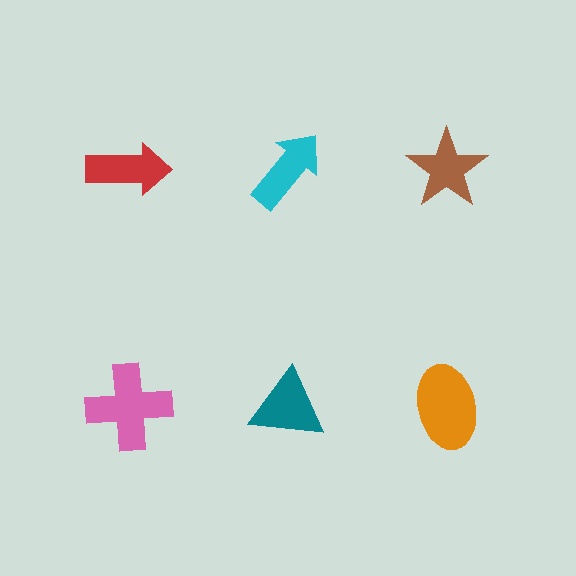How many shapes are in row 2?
3 shapes.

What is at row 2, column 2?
A teal triangle.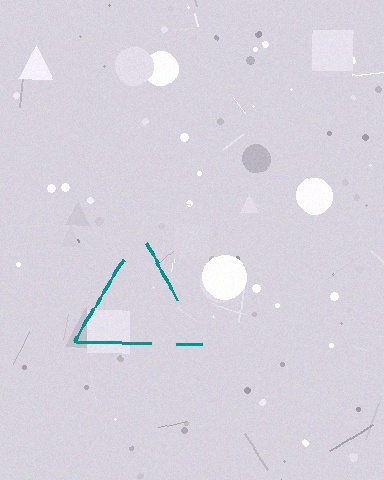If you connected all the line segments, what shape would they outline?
They would outline a triangle.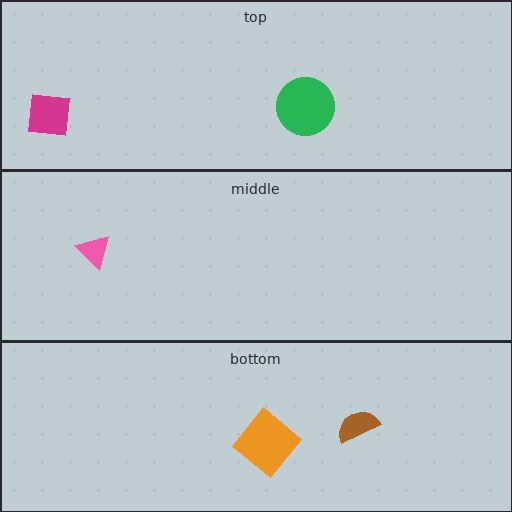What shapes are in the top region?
The green circle, the magenta square.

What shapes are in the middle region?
The pink triangle.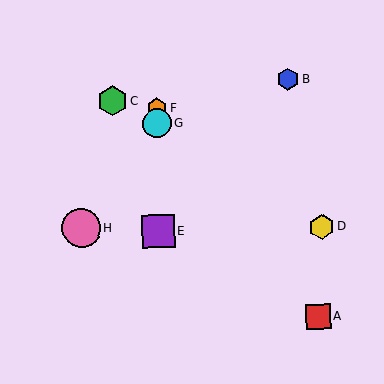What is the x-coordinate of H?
Object H is at x≈81.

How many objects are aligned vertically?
3 objects (E, F, G) are aligned vertically.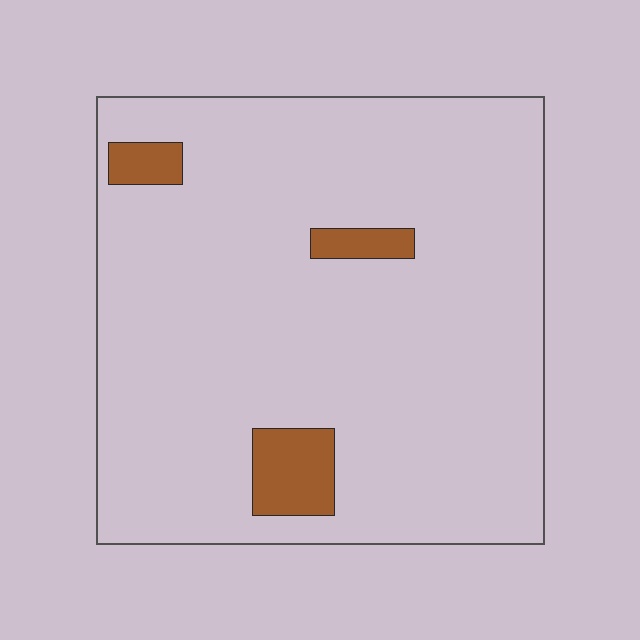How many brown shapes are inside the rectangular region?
3.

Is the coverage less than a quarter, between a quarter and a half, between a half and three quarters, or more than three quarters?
Less than a quarter.